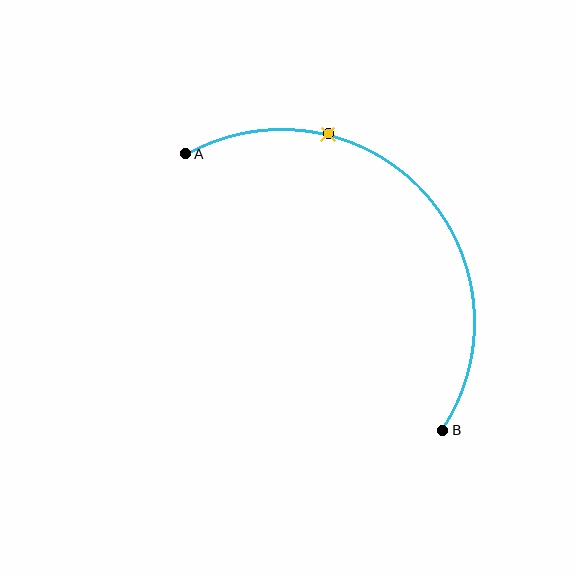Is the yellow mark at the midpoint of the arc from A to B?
No. The yellow mark lies on the arc but is closer to endpoint A. The arc midpoint would be at the point on the curve equidistant along the arc from both A and B.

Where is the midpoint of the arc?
The arc midpoint is the point on the curve farthest from the straight line joining A and B. It sits above and to the right of that line.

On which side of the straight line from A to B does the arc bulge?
The arc bulges above and to the right of the straight line connecting A and B.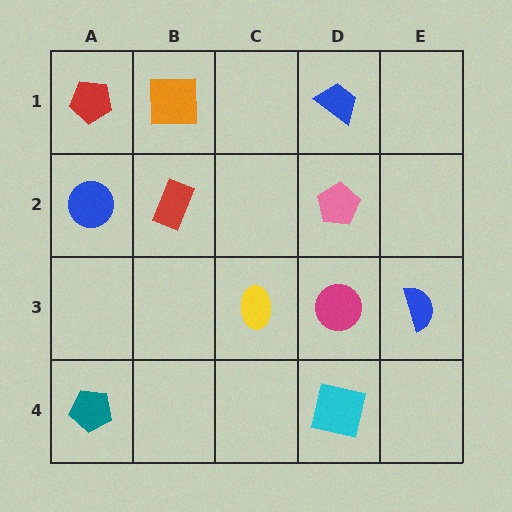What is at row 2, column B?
A red rectangle.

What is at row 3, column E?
A blue semicircle.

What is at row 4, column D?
A cyan square.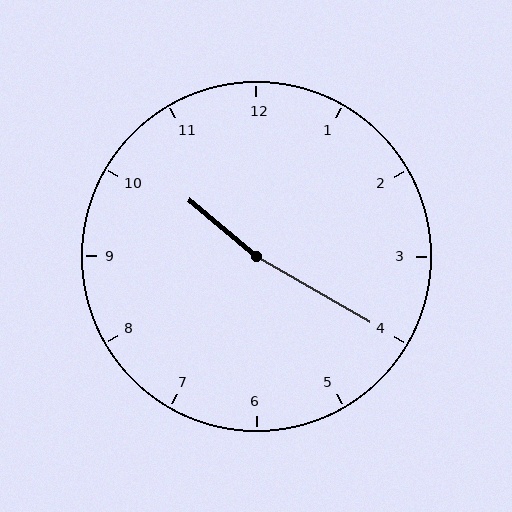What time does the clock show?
10:20.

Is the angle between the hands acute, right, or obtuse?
It is obtuse.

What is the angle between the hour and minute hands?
Approximately 170 degrees.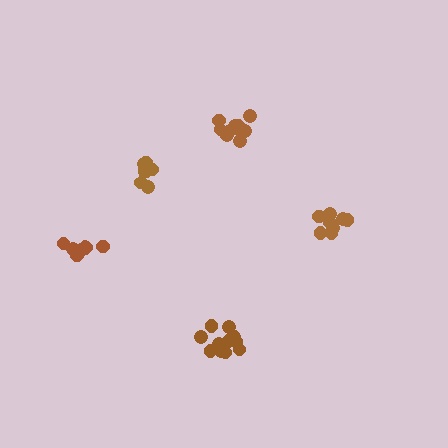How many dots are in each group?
Group 1: 7 dots, Group 2: 12 dots, Group 3: 6 dots, Group 4: 12 dots, Group 5: 10 dots (47 total).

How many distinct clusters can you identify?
There are 5 distinct clusters.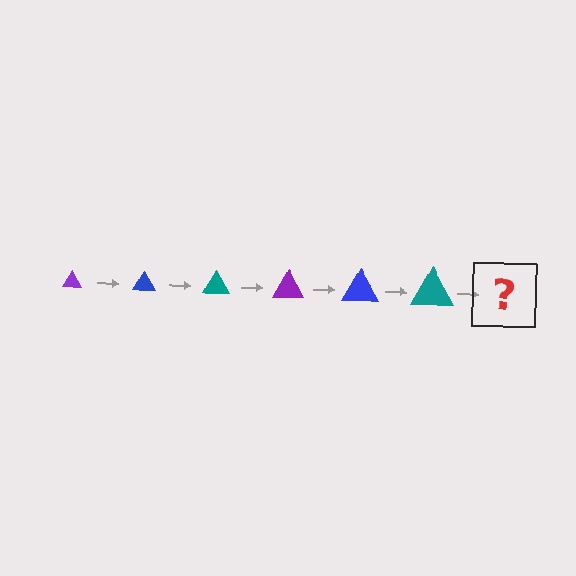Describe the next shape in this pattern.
It should be a purple triangle, larger than the previous one.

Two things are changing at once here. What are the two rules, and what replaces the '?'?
The two rules are that the triangle grows larger each step and the color cycles through purple, blue, and teal. The '?' should be a purple triangle, larger than the previous one.